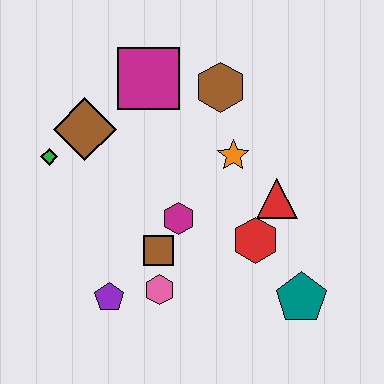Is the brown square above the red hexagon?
No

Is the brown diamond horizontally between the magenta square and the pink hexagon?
No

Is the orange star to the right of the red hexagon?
No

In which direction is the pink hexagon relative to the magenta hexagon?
The pink hexagon is below the magenta hexagon.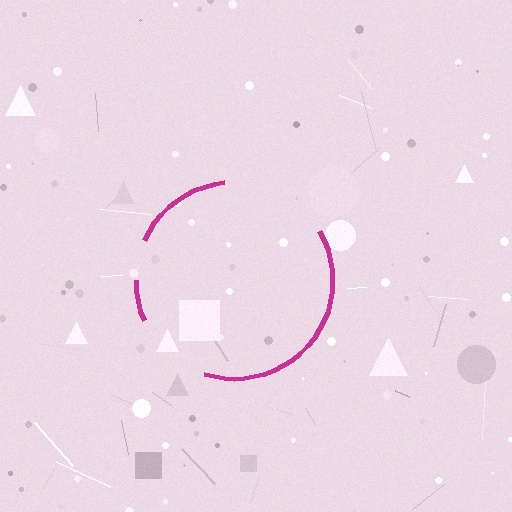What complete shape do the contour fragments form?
The contour fragments form a circle.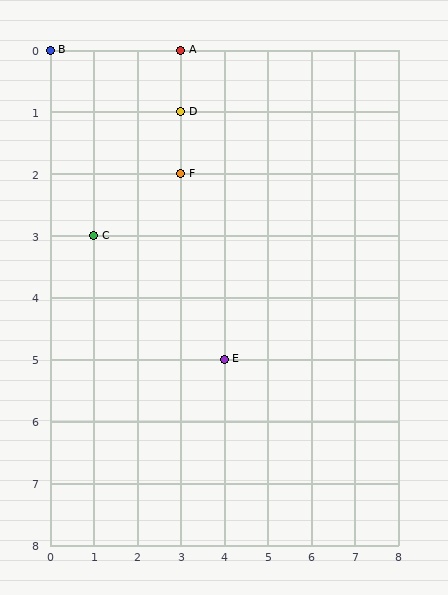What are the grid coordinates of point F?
Point F is at grid coordinates (3, 2).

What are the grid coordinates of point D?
Point D is at grid coordinates (3, 1).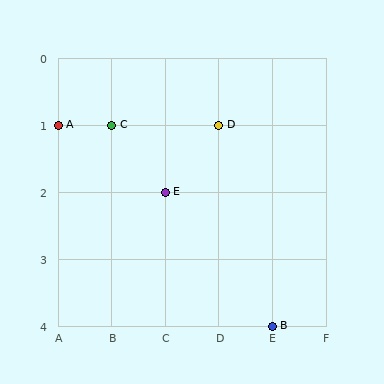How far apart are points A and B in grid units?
Points A and B are 4 columns and 3 rows apart (about 5.0 grid units diagonally).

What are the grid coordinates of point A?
Point A is at grid coordinates (A, 1).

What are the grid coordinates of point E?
Point E is at grid coordinates (C, 2).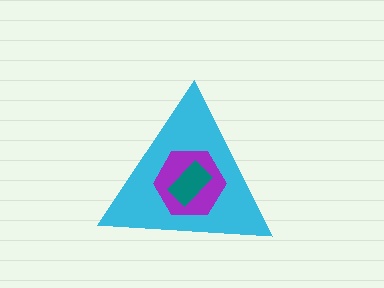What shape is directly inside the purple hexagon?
The teal rectangle.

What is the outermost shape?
The cyan triangle.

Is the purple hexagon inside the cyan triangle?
Yes.